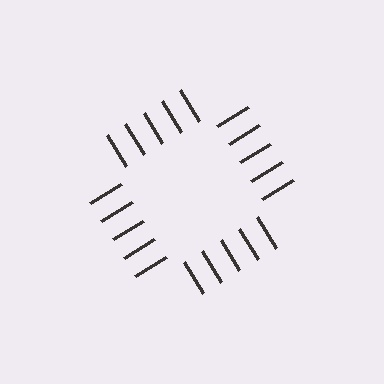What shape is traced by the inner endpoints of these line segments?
An illusory square — the line segments terminate on its edges but no continuous stroke is drawn.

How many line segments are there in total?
20 — 5 along each of the 4 edges.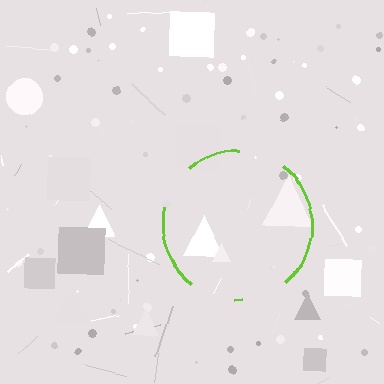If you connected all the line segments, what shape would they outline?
They would outline a circle.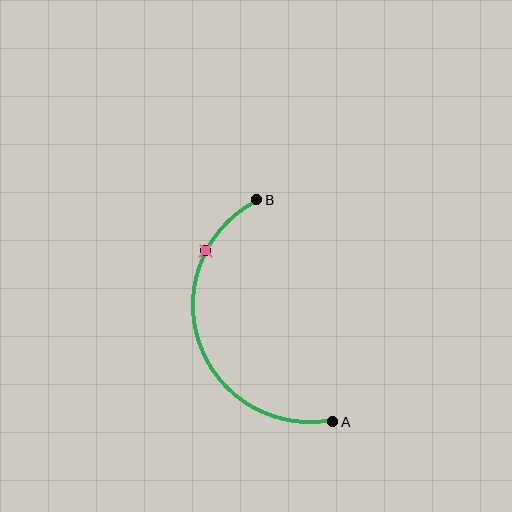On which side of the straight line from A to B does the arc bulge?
The arc bulges to the left of the straight line connecting A and B.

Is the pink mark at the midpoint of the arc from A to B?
No. The pink mark lies on the arc but is closer to endpoint B. The arc midpoint would be at the point on the curve equidistant along the arc from both A and B.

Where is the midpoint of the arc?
The arc midpoint is the point on the curve farthest from the straight line joining A and B. It sits to the left of that line.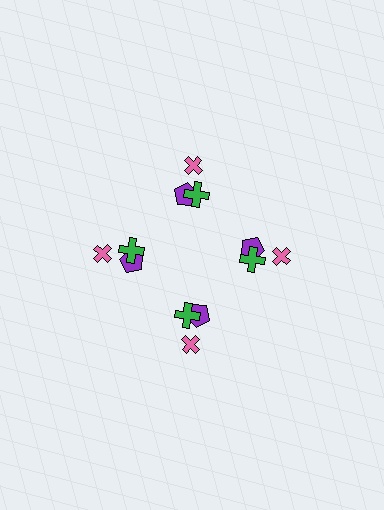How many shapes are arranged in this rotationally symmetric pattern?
There are 12 shapes, arranged in 4 groups of 3.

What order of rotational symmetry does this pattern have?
This pattern has 4-fold rotational symmetry.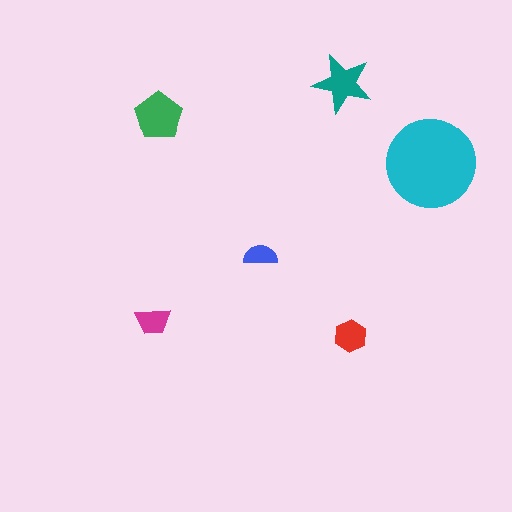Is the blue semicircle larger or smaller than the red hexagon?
Smaller.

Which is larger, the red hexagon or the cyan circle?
The cyan circle.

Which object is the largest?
The cyan circle.